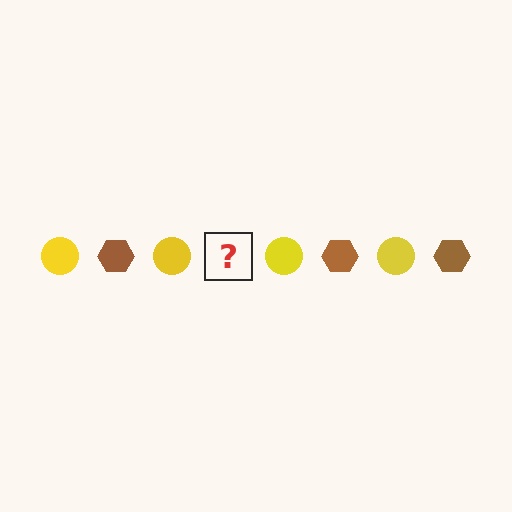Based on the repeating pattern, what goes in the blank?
The blank should be a brown hexagon.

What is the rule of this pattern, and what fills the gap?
The rule is that the pattern alternates between yellow circle and brown hexagon. The gap should be filled with a brown hexagon.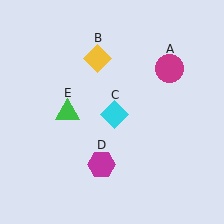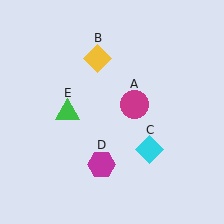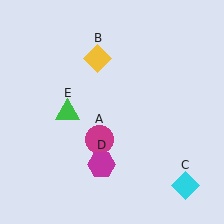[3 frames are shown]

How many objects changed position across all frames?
2 objects changed position: magenta circle (object A), cyan diamond (object C).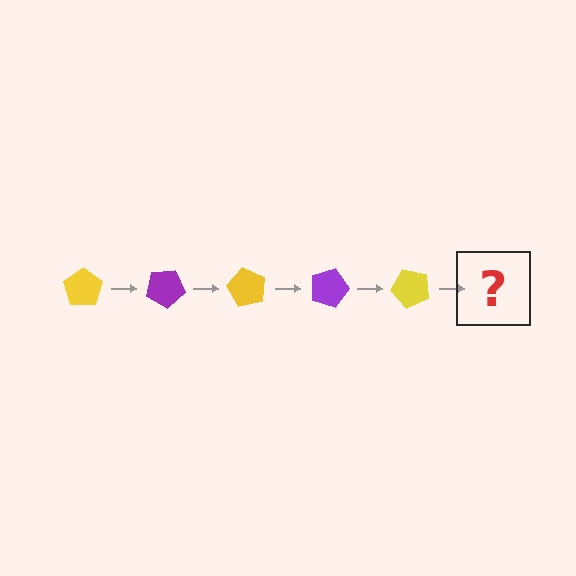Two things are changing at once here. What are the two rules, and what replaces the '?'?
The two rules are that it rotates 30 degrees each step and the color cycles through yellow and purple. The '?' should be a purple pentagon, rotated 150 degrees from the start.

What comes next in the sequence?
The next element should be a purple pentagon, rotated 150 degrees from the start.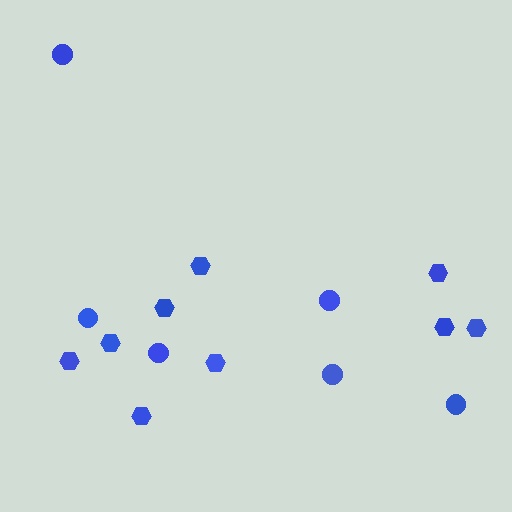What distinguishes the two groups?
There are 2 groups: one group of circles (6) and one group of hexagons (9).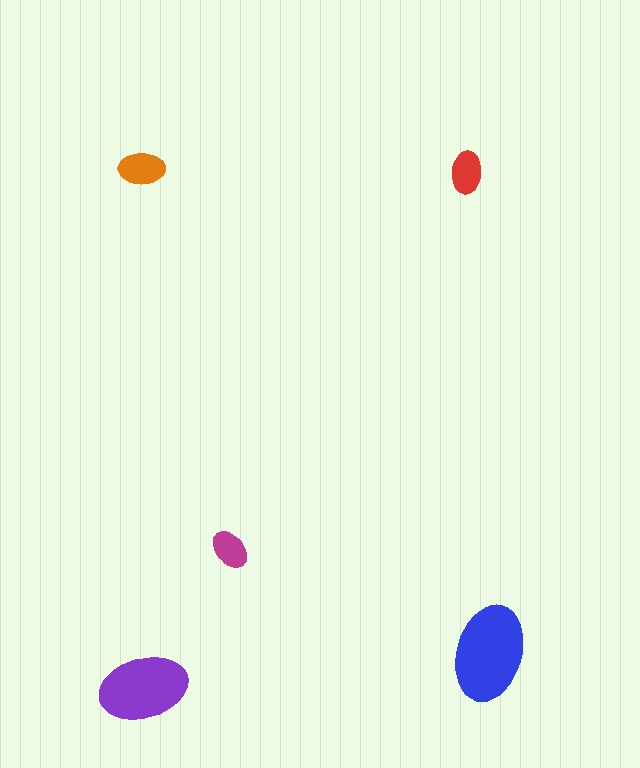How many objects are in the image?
There are 5 objects in the image.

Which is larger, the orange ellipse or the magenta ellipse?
The orange one.